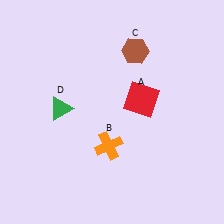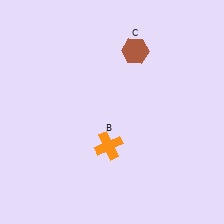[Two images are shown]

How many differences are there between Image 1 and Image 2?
There are 2 differences between the two images.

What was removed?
The green triangle (D), the red square (A) were removed in Image 2.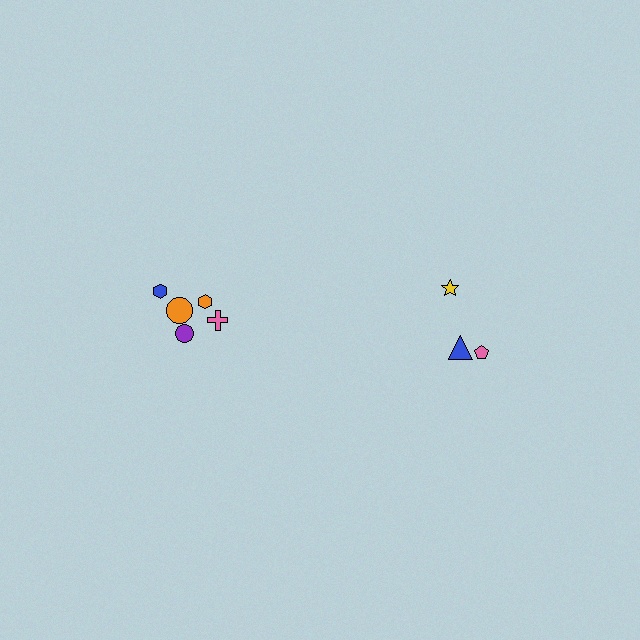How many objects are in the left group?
There are 5 objects.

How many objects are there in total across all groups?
There are 8 objects.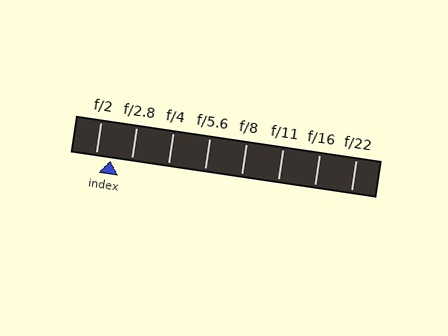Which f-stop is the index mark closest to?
The index mark is closest to f/2.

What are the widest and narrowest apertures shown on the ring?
The widest aperture shown is f/2 and the narrowest is f/22.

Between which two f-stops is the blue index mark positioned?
The index mark is between f/2 and f/2.8.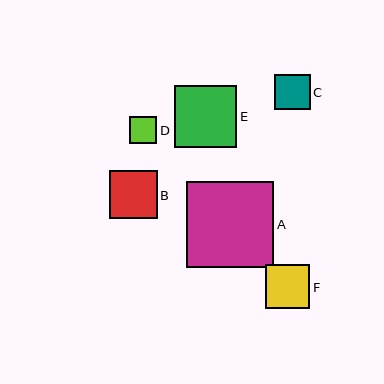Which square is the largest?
Square A is the largest with a size of approximately 87 pixels.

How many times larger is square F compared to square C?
Square F is approximately 1.2 times the size of square C.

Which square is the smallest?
Square D is the smallest with a size of approximately 27 pixels.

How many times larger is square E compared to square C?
Square E is approximately 1.7 times the size of square C.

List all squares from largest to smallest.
From largest to smallest: A, E, B, F, C, D.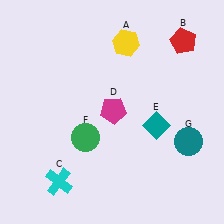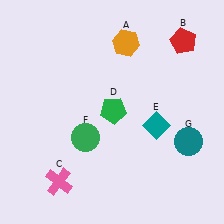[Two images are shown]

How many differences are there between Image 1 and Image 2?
There are 3 differences between the two images.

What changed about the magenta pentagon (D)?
In Image 1, D is magenta. In Image 2, it changed to green.